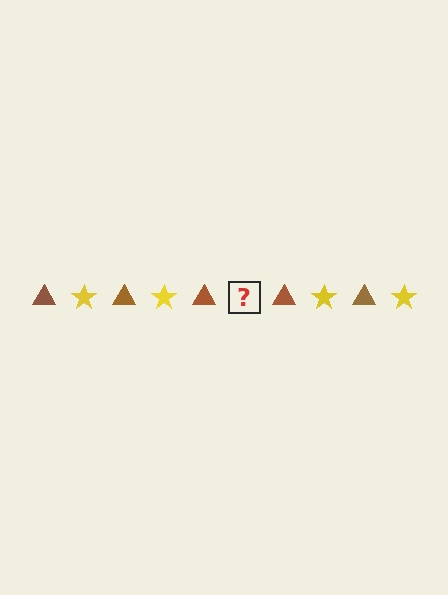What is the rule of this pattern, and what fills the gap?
The rule is that the pattern alternates between brown triangle and yellow star. The gap should be filled with a yellow star.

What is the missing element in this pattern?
The missing element is a yellow star.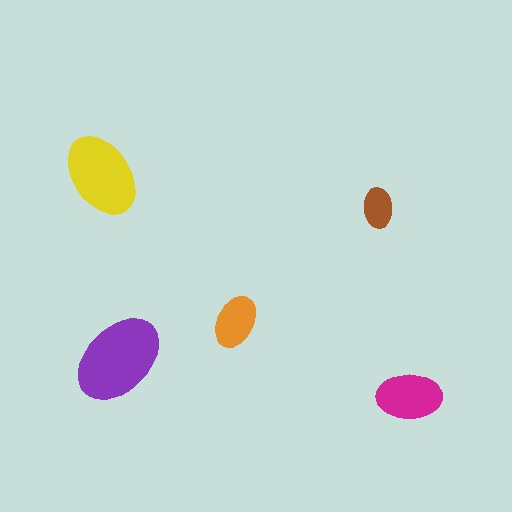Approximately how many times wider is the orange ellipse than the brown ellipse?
About 1.5 times wider.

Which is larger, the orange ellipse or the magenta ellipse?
The magenta one.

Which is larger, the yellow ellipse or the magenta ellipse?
The yellow one.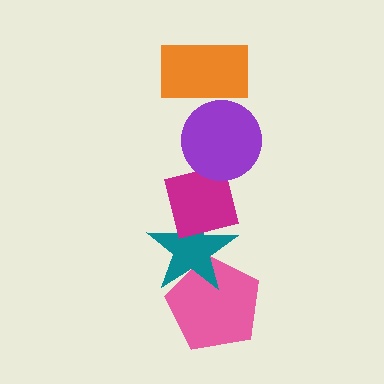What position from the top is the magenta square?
The magenta square is 3rd from the top.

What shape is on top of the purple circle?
The orange rectangle is on top of the purple circle.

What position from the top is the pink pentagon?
The pink pentagon is 5th from the top.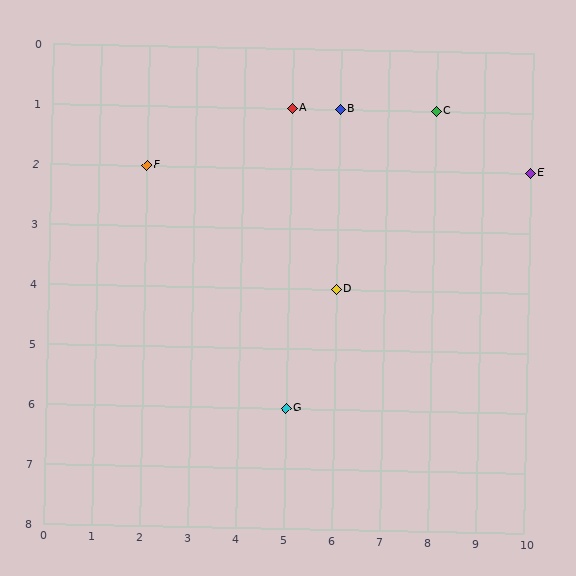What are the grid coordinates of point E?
Point E is at grid coordinates (10, 2).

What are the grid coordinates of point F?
Point F is at grid coordinates (2, 2).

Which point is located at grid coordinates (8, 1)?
Point C is at (8, 1).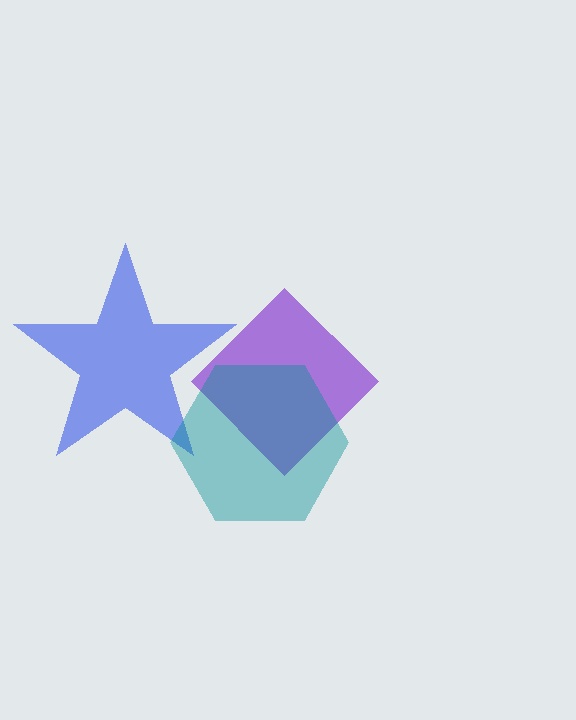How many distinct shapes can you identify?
There are 3 distinct shapes: a blue star, a purple diamond, a teal hexagon.